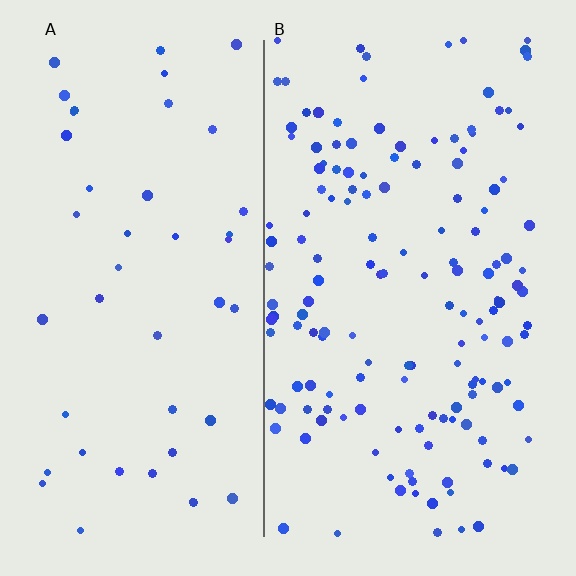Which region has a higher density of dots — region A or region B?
B (the right).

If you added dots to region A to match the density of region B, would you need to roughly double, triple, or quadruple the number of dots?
Approximately triple.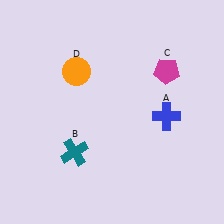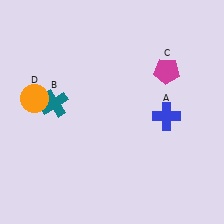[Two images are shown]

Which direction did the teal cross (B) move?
The teal cross (B) moved up.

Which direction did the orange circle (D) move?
The orange circle (D) moved left.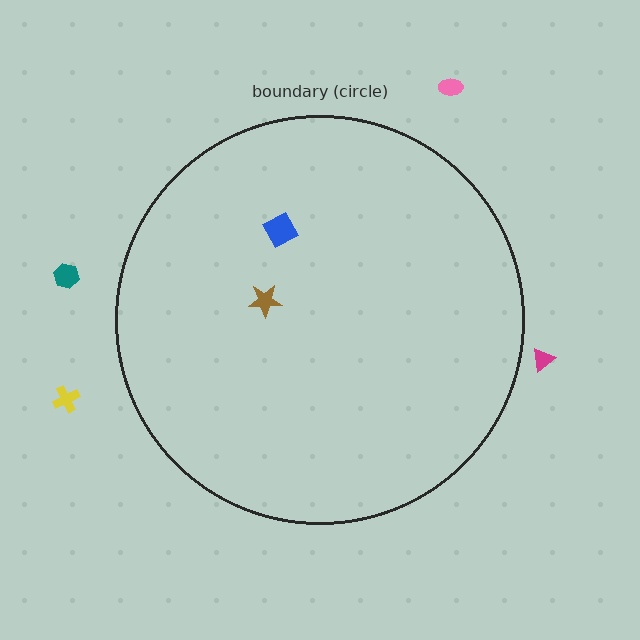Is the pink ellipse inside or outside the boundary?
Outside.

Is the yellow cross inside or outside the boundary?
Outside.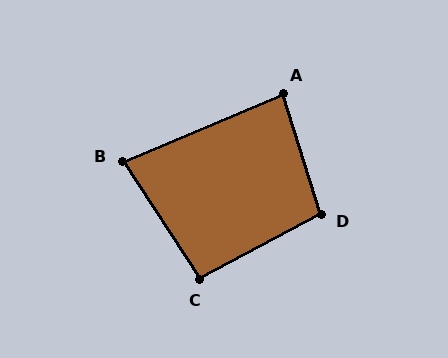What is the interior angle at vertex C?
Approximately 95 degrees (obtuse).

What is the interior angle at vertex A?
Approximately 85 degrees (acute).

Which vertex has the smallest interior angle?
B, at approximately 79 degrees.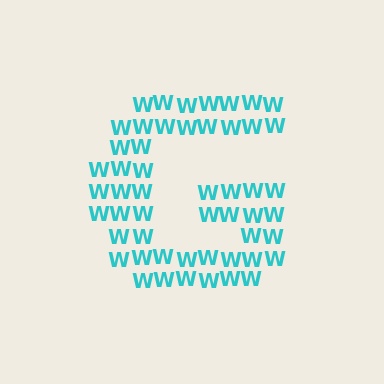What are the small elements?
The small elements are letter W's.